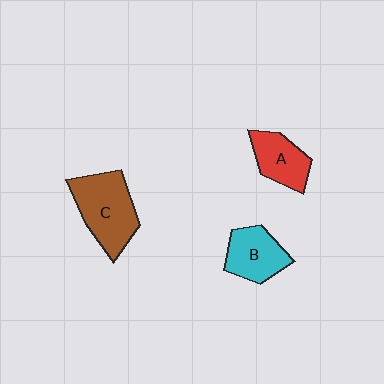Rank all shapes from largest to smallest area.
From largest to smallest: C (brown), B (cyan), A (red).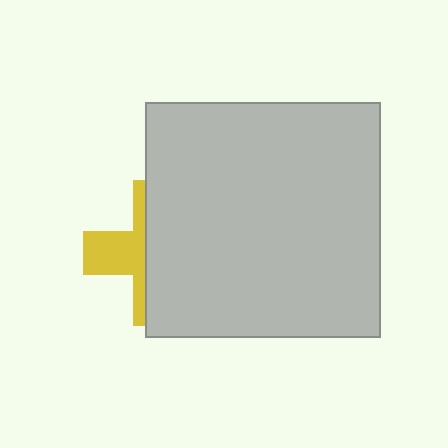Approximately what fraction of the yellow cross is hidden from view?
Roughly 64% of the yellow cross is hidden behind the light gray square.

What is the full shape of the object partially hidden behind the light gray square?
The partially hidden object is a yellow cross.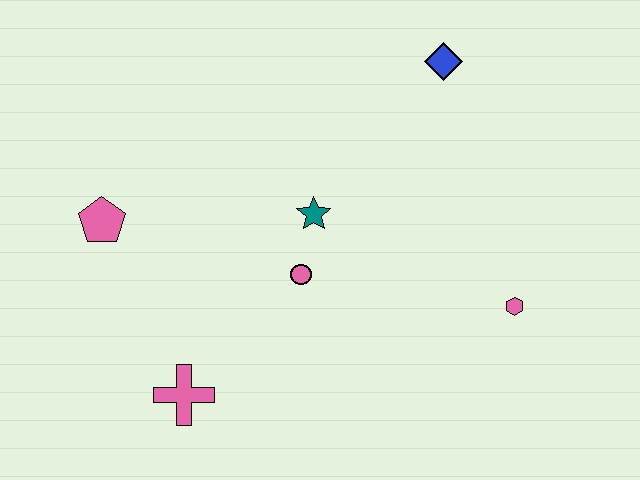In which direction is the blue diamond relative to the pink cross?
The blue diamond is above the pink cross.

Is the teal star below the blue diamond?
Yes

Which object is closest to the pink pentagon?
The pink cross is closest to the pink pentagon.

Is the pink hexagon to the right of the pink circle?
Yes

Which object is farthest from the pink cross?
The blue diamond is farthest from the pink cross.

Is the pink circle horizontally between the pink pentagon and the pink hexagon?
Yes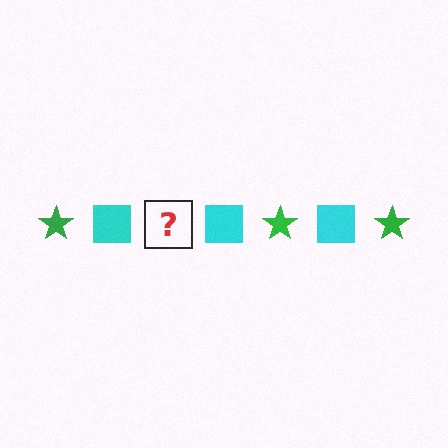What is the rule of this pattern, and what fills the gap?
The rule is that the pattern alternates between green star and cyan square. The gap should be filled with a green star.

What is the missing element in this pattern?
The missing element is a green star.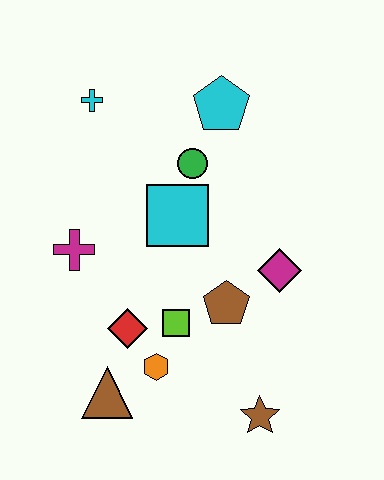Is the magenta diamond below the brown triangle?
No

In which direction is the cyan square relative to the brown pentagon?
The cyan square is above the brown pentagon.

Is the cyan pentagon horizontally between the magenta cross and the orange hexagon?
No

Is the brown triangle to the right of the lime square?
No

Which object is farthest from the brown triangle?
The cyan pentagon is farthest from the brown triangle.